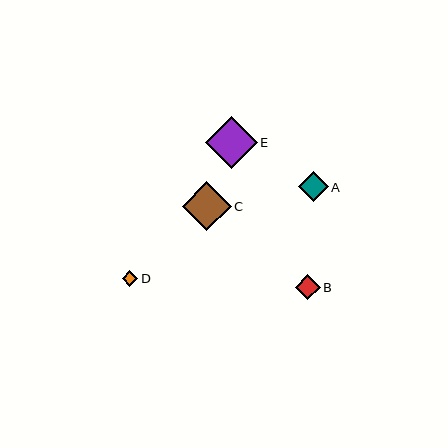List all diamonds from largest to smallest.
From largest to smallest: E, C, A, B, D.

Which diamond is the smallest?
Diamond D is the smallest with a size of approximately 15 pixels.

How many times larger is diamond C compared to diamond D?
Diamond C is approximately 3.2 times the size of diamond D.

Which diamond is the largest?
Diamond E is the largest with a size of approximately 52 pixels.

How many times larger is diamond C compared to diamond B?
Diamond C is approximately 2.0 times the size of diamond B.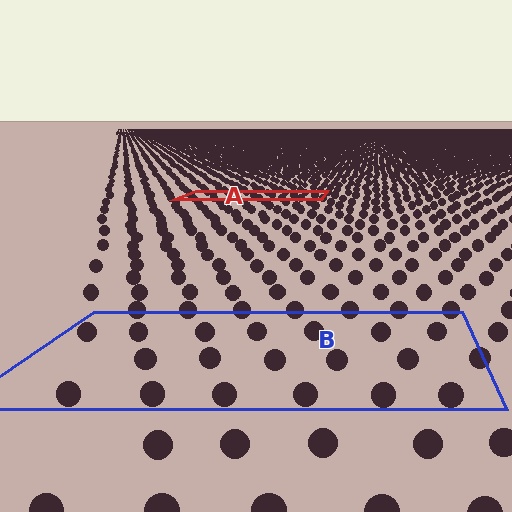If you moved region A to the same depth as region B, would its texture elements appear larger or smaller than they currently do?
They would appear larger. At a closer depth, the same texture elements are projected at a bigger on-screen size.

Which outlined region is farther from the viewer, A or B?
Region A is farther from the viewer — the texture elements inside it appear smaller and more densely packed.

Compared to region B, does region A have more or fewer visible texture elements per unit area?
Region A has more texture elements per unit area — they are packed more densely because it is farther away.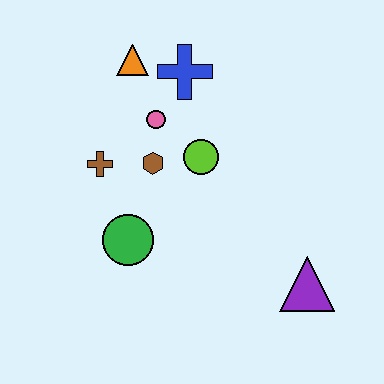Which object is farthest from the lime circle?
The purple triangle is farthest from the lime circle.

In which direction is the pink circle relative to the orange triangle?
The pink circle is below the orange triangle.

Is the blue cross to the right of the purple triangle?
No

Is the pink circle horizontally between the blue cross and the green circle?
Yes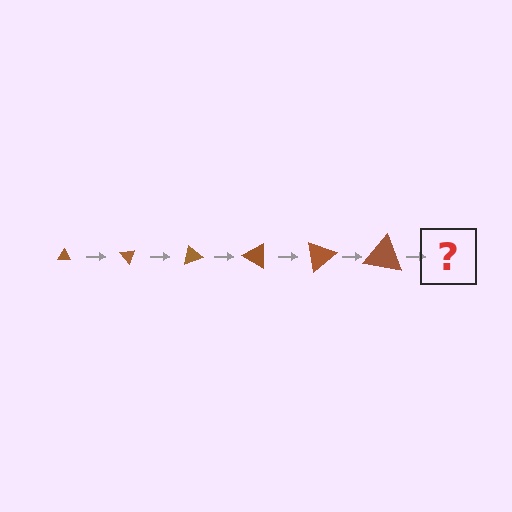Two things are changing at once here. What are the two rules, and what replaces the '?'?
The two rules are that the triangle grows larger each step and it rotates 50 degrees each step. The '?' should be a triangle, larger than the previous one and rotated 300 degrees from the start.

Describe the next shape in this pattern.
It should be a triangle, larger than the previous one and rotated 300 degrees from the start.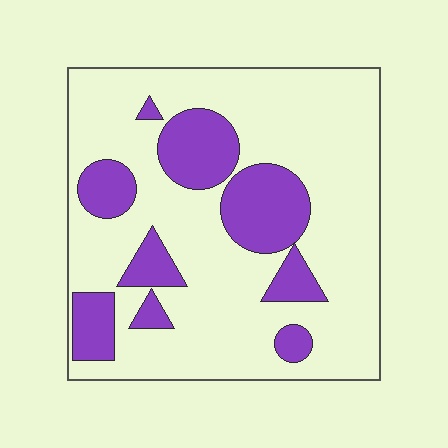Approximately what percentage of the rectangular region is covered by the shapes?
Approximately 25%.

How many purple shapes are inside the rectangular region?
9.